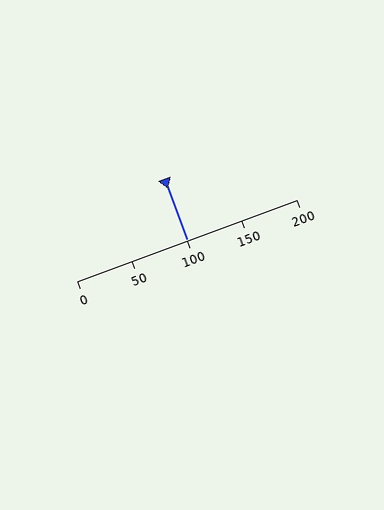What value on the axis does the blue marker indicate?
The marker indicates approximately 100.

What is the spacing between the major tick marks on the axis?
The major ticks are spaced 50 apart.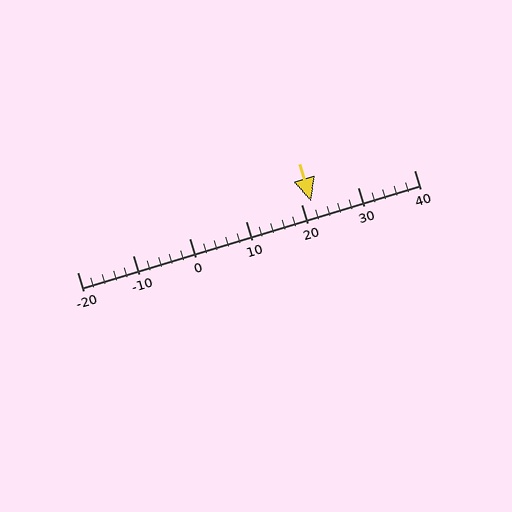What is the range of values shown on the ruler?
The ruler shows values from -20 to 40.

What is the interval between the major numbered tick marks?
The major tick marks are spaced 10 units apart.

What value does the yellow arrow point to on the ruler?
The yellow arrow points to approximately 22.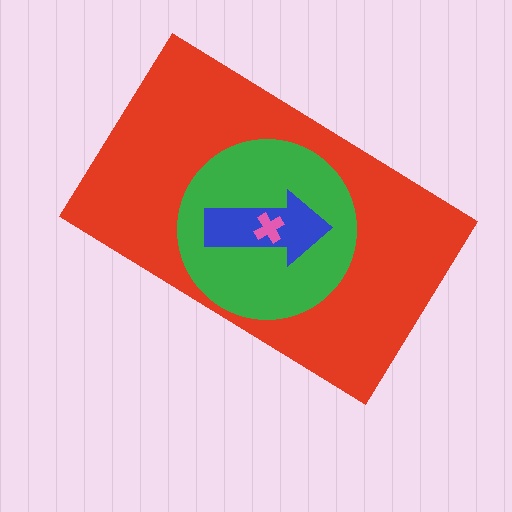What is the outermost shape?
The red rectangle.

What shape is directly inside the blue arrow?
The pink cross.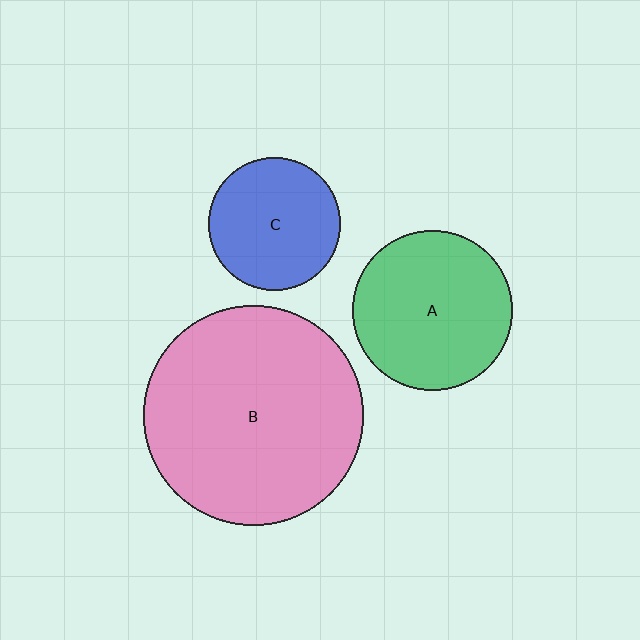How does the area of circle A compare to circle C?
Approximately 1.5 times.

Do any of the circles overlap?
No, none of the circles overlap.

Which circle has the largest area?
Circle B (pink).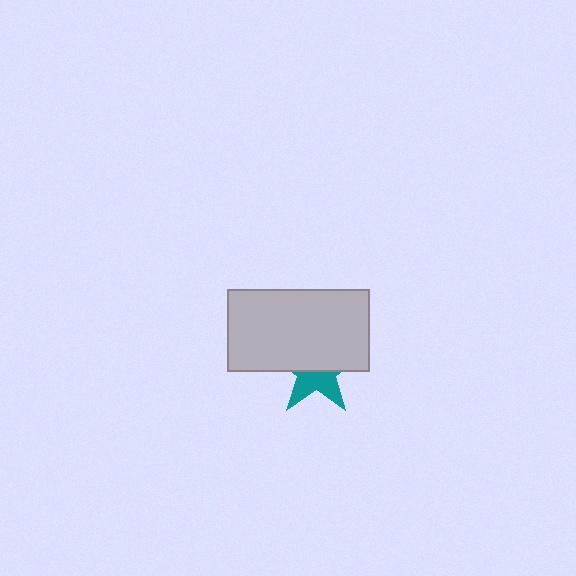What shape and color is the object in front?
The object in front is a light gray rectangle.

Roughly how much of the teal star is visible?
A small part of it is visible (roughly 42%).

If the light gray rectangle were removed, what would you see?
You would see the complete teal star.